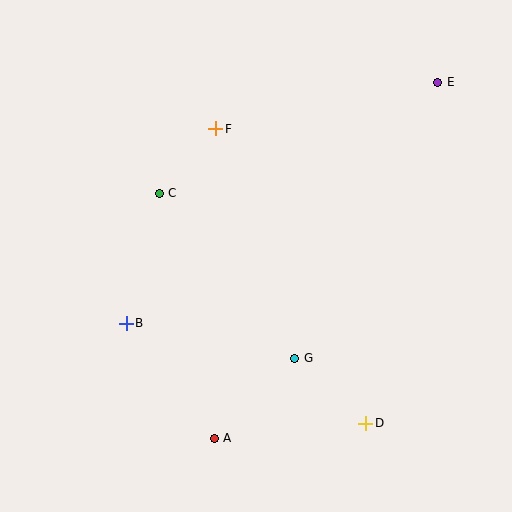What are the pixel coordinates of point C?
Point C is at (159, 193).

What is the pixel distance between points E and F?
The distance between E and F is 227 pixels.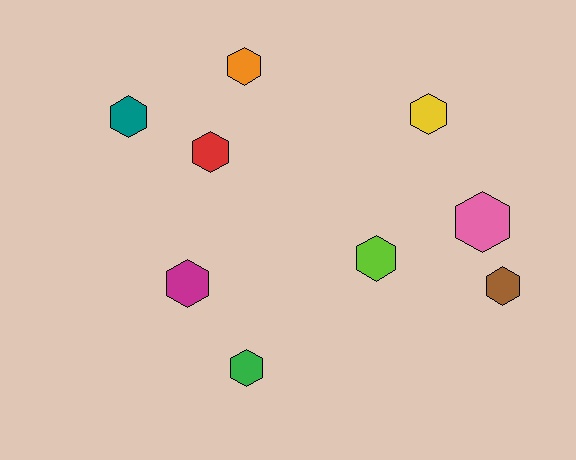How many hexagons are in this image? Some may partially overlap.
There are 9 hexagons.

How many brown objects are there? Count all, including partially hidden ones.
There is 1 brown object.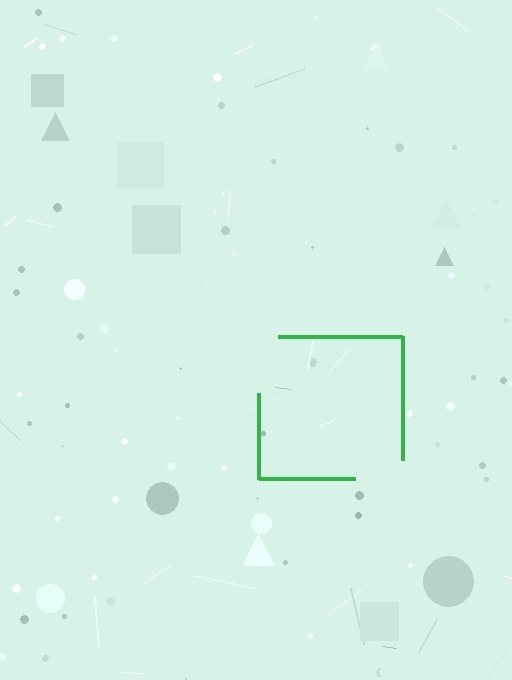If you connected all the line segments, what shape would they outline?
They would outline a square.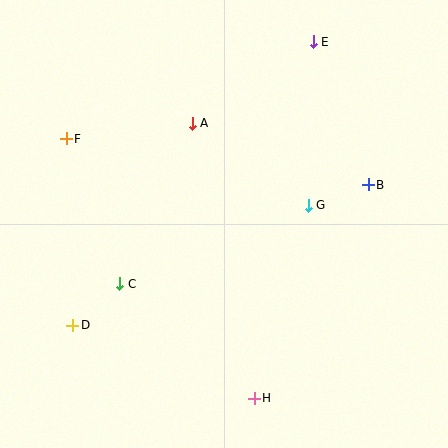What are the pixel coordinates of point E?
Point E is at (313, 42).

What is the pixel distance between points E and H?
The distance between E and H is 361 pixels.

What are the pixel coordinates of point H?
Point H is at (254, 398).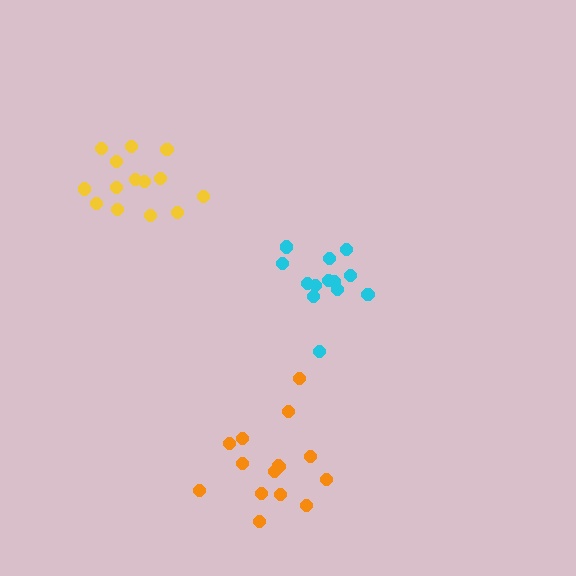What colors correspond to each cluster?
The clusters are colored: cyan, yellow, orange.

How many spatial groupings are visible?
There are 3 spatial groupings.